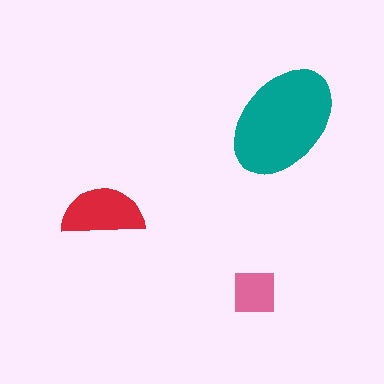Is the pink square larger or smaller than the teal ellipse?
Smaller.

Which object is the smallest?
The pink square.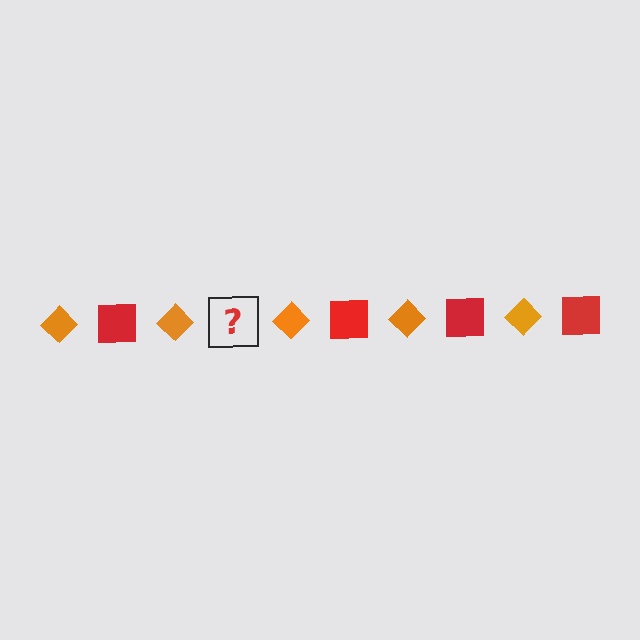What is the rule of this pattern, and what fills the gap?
The rule is that the pattern alternates between orange diamond and red square. The gap should be filled with a red square.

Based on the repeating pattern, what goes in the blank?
The blank should be a red square.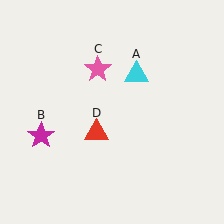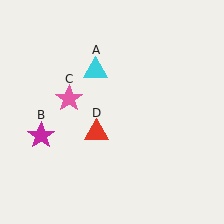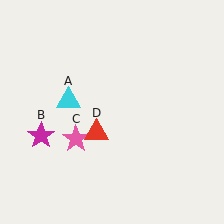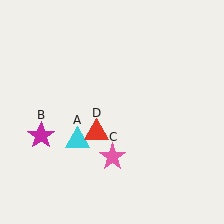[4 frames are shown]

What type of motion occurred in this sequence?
The cyan triangle (object A), pink star (object C) rotated counterclockwise around the center of the scene.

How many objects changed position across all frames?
2 objects changed position: cyan triangle (object A), pink star (object C).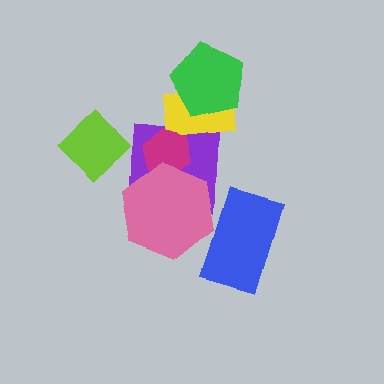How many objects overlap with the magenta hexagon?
3 objects overlap with the magenta hexagon.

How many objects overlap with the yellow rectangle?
3 objects overlap with the yellow rectangle.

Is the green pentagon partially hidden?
No, no other shape covers it.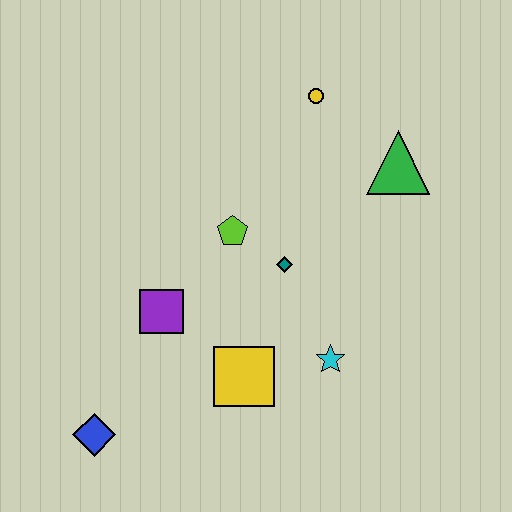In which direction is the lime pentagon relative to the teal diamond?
The lime pentagon is to the left of the teal diamond.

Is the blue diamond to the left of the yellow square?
Yes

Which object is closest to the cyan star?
The yellow square is closest to the cyan star.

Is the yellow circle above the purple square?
Yes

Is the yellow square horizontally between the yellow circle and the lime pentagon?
Yes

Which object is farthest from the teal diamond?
The blue diamond is farthest from the teal diamond.